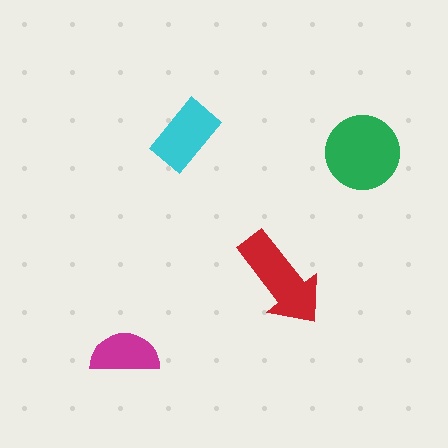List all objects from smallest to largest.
The magenta semicircle, the cyan rectangle, the red arrow, the green circle.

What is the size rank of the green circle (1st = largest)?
1st.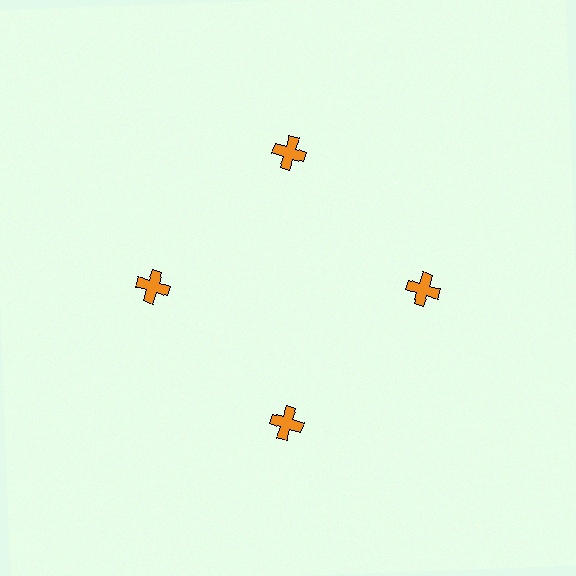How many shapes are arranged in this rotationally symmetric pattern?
There are 4 shapes, arranged in 4 groups of 1.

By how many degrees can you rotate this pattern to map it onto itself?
The pattern maps onto itself every 90 degrees of rotation.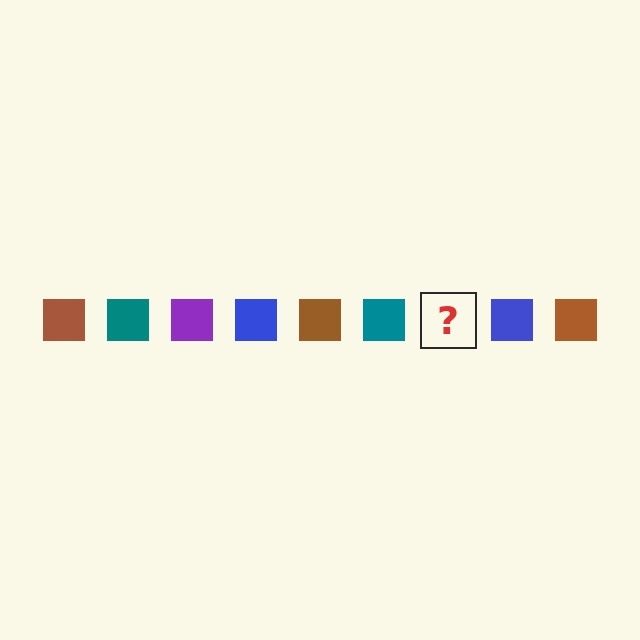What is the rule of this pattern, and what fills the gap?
The rule is that the pattern cycles through brown, teal, purple, blue squares. The gap should be filled with a purple square.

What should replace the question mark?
The question mark should be replaced with a purple square.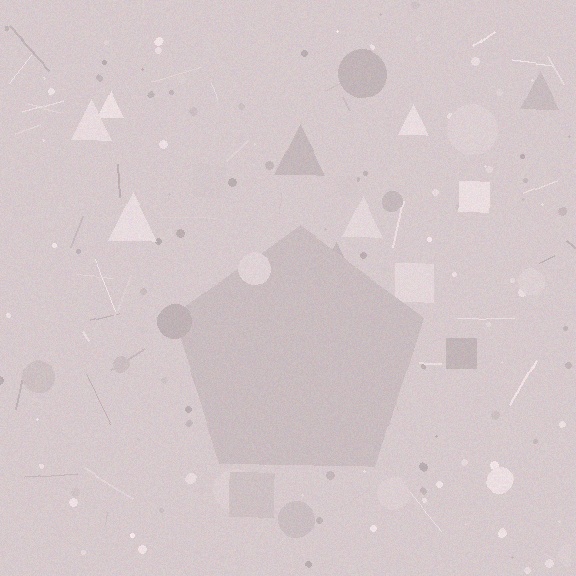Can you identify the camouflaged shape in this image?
The camouflaged shape is a pentagon.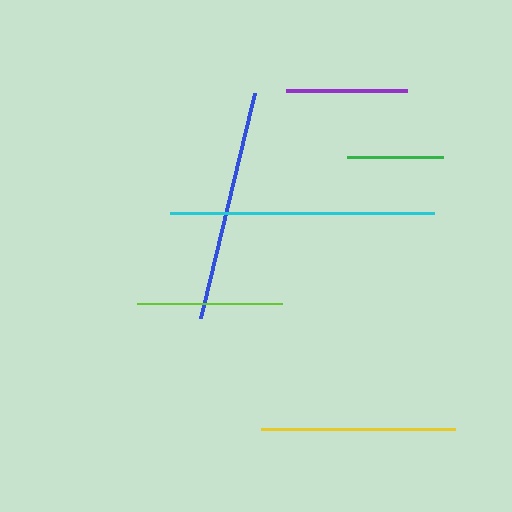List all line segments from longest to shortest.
From longest to shortest: cyan, blue, yellow, lime, purple, green.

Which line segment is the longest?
The cyan line is the longest at approximately 264 pixels.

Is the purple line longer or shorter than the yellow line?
The yellow line is longer than the purple line.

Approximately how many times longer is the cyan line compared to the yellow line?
The cyan line is approximately 1.4 times the length of the yellow line.